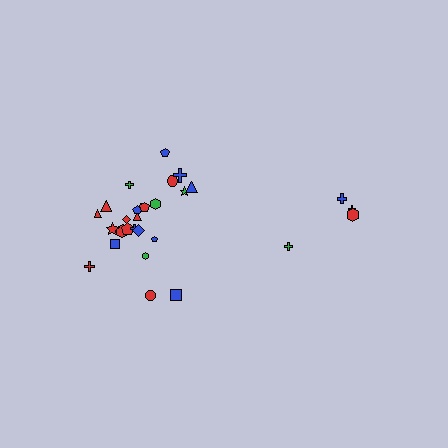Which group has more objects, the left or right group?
The left group.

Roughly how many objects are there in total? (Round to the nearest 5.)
Roughly 30 objects in total.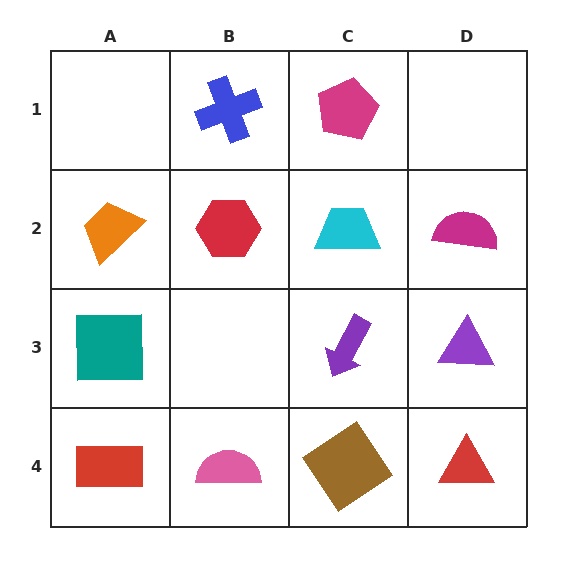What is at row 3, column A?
A teal square.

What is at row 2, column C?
A cyan trapezoid.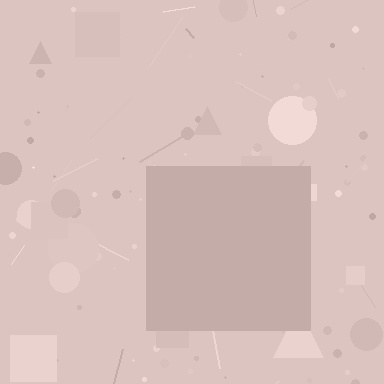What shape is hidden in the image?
A square is hidden in the image.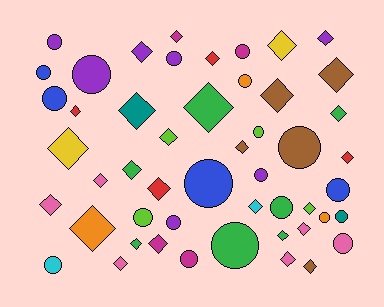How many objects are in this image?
There are 50 objects.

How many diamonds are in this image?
There are 29 diamonds.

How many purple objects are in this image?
There are 7 purple objects.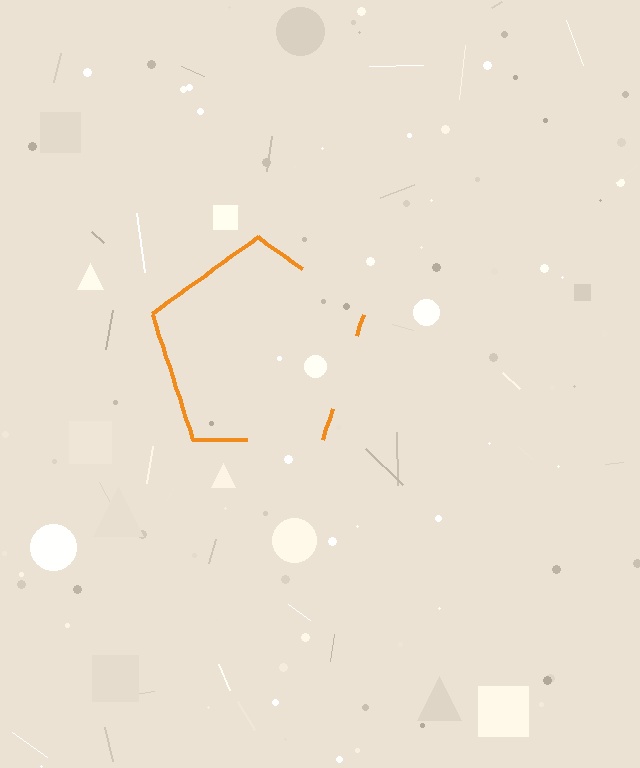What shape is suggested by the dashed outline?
The dashed outline suggests a pentagon.